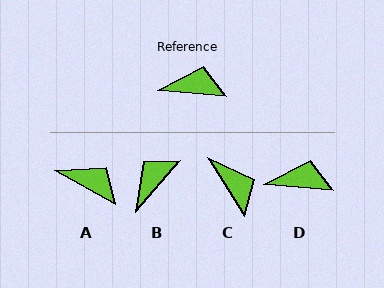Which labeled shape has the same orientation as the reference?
D.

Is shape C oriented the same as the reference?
No, it is off by about 53 degrees.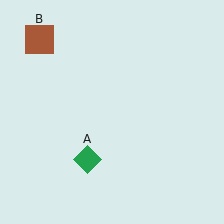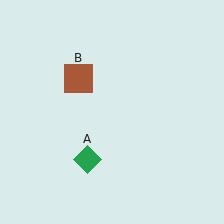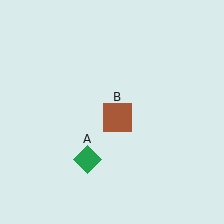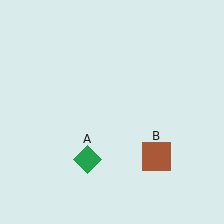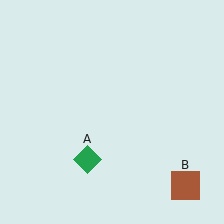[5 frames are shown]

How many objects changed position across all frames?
1 object changed position: brown square (object B).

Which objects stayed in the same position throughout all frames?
Green diamond (object A) remained stationary.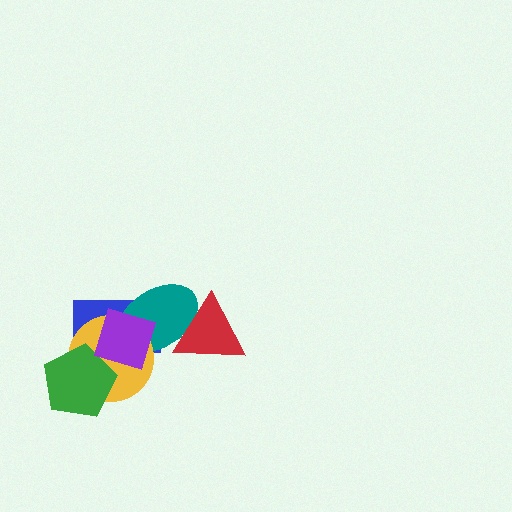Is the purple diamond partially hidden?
No, no other shape covers it.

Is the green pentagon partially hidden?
Yes, it is partially covered by another shape.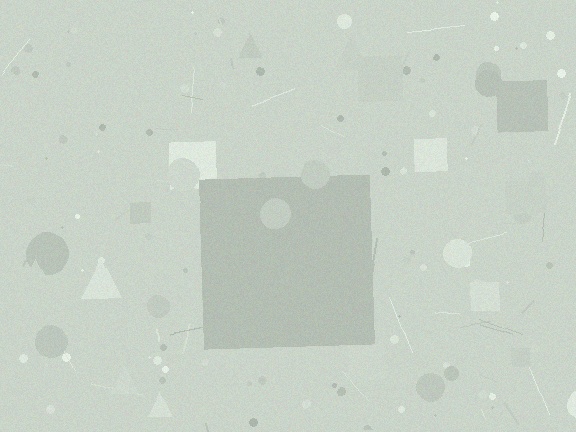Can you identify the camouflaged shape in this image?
The camouflaged shape is a square.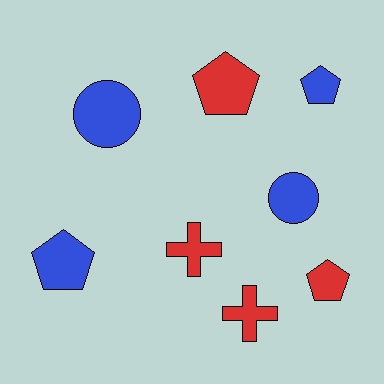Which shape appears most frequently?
Pentagon, with 4 objects.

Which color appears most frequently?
Red, with 4 objects.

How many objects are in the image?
There are 8 objects.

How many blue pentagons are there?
There are 2 blue pentagons.